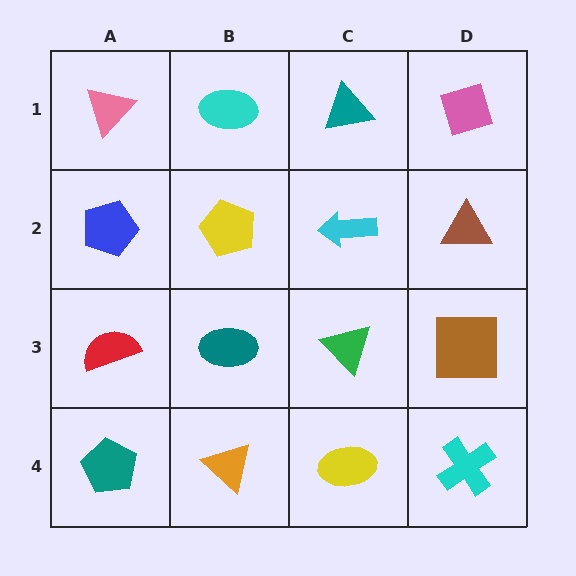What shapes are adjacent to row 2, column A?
A pink triangle (row 1, column A), a red semicircle (row 3, column A), a yellow pentagon (row 2, column B).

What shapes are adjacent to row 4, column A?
A red semicircle (row 3, column A), an orange triangle (row 4, column B).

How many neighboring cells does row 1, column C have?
3.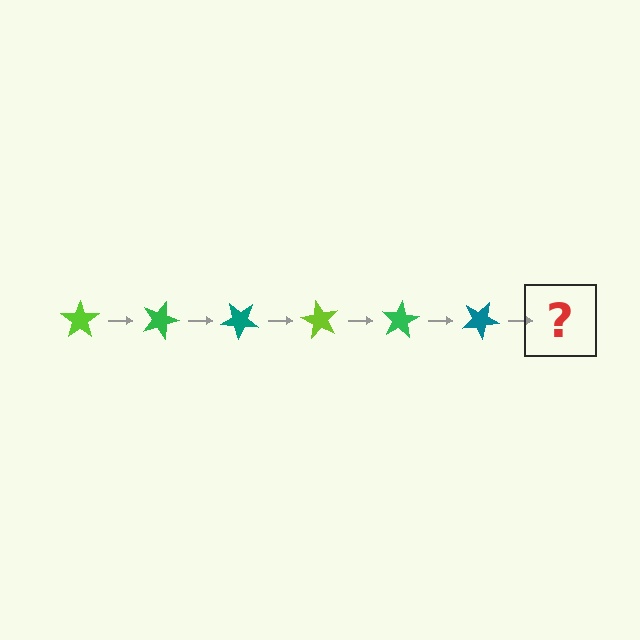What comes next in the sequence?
The next element should be a lime star, rotated 120 degrees from the start.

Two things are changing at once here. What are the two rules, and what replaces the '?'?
The two rules are that it rotates 20 degrees each step and the color cycles through lime, green, and teal. The '?' should be a lime star, rotated 120 degrees from the start.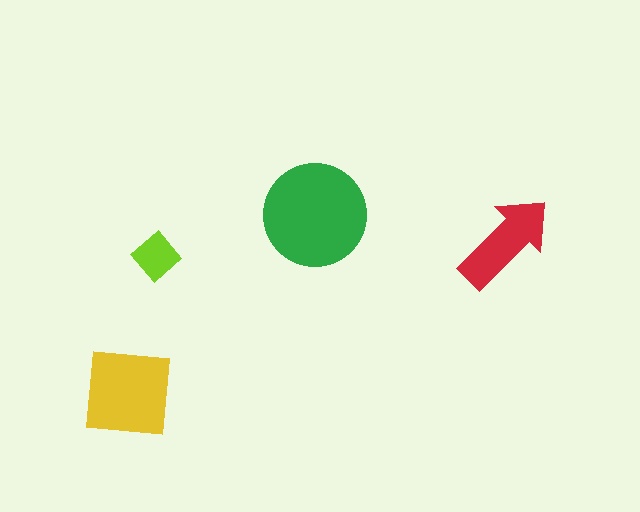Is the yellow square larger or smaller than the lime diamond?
Larger.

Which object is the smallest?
The lime diamond.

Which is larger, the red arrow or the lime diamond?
The red arrow.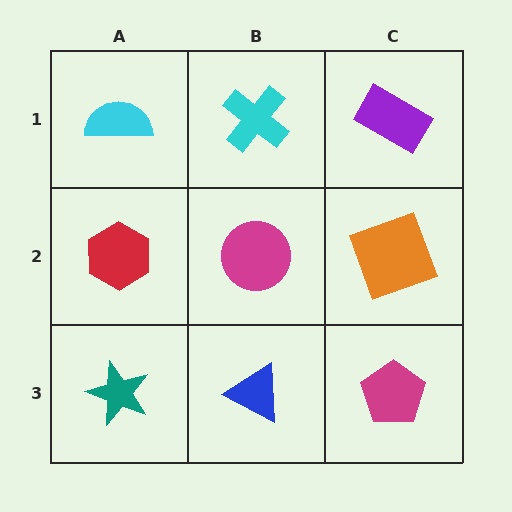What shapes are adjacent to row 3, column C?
An orange square (row 2, column C), a blue triangle (row 3, column B).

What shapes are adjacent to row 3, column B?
A magenta circle (row 2, column B), a teal star (row 3, column A), a magenta pentagon (row 3, column C).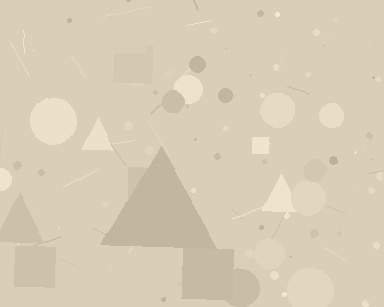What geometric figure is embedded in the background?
A triangle is embedded in the background.